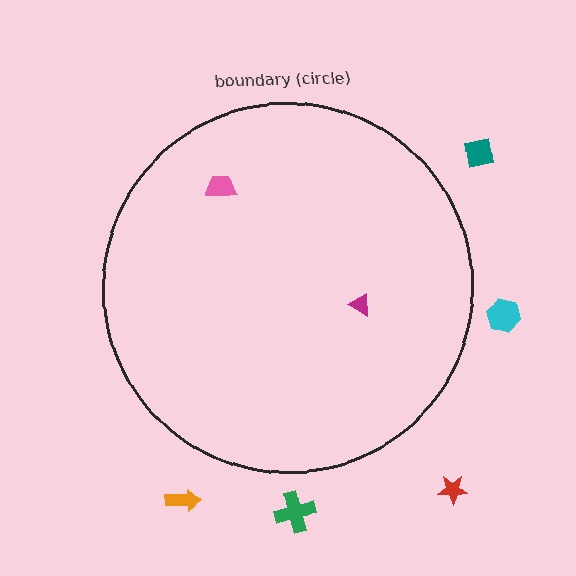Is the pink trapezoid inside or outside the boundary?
Inside.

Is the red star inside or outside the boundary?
Outside.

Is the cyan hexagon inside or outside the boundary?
Outside.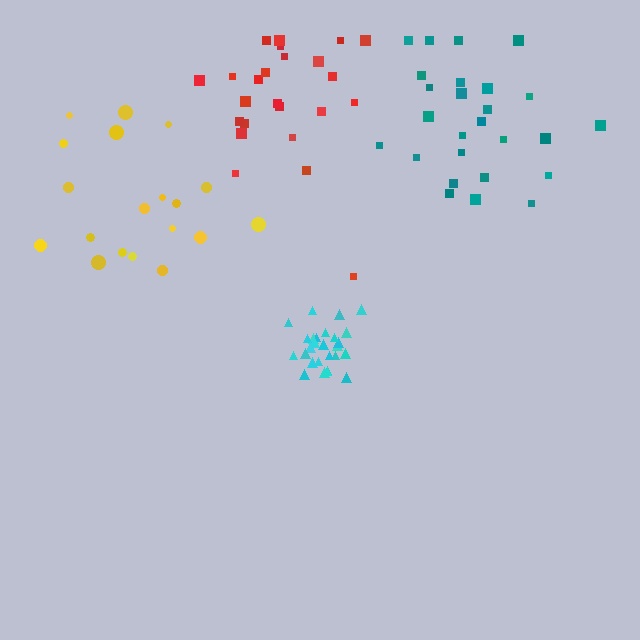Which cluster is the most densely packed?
Cyan.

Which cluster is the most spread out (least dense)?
Red.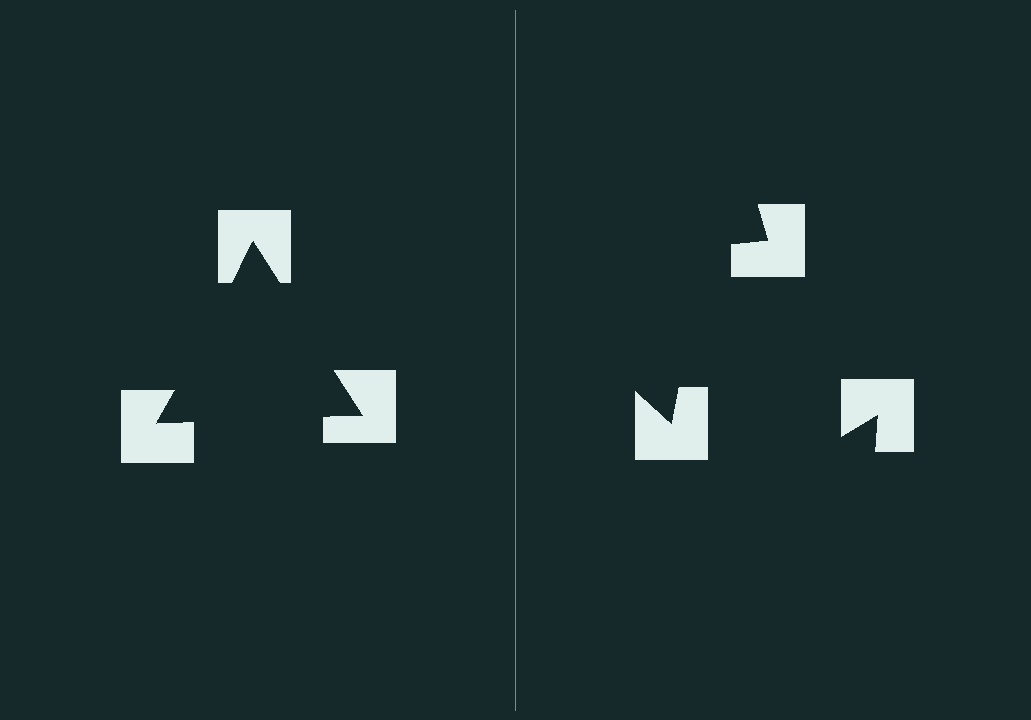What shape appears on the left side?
An illusory triangle.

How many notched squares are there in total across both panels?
6 — 3 on each side.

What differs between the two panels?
The notched squares are positioned identically on both sides; only the wedge orientations differ. On the left they align to a triangle; on the right they are misaligned.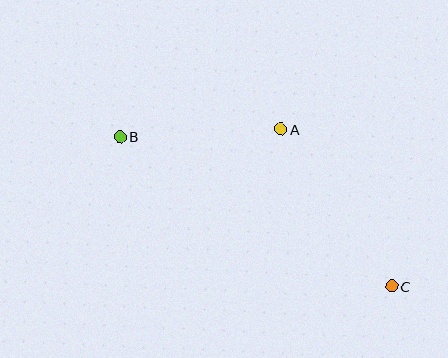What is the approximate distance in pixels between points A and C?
The distance between A and C is approximately 192 pixels.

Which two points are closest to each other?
Points A and B are closest to each other.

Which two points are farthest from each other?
Points B and C are farthest from each other.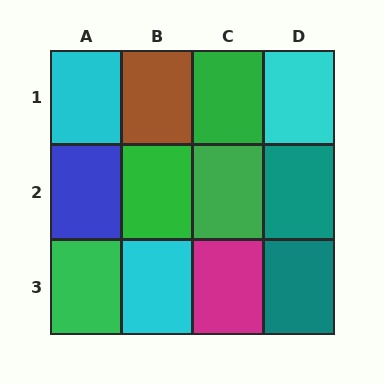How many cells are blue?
1 cell is blue.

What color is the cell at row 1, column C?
Green.